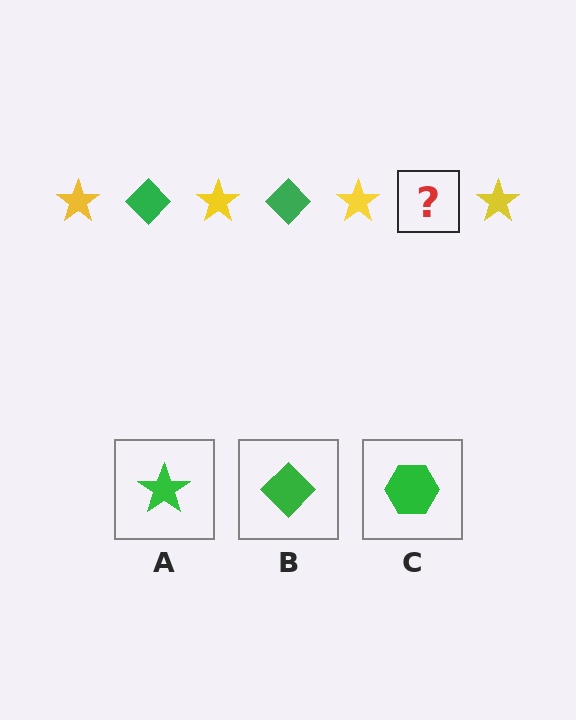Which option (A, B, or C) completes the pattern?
B.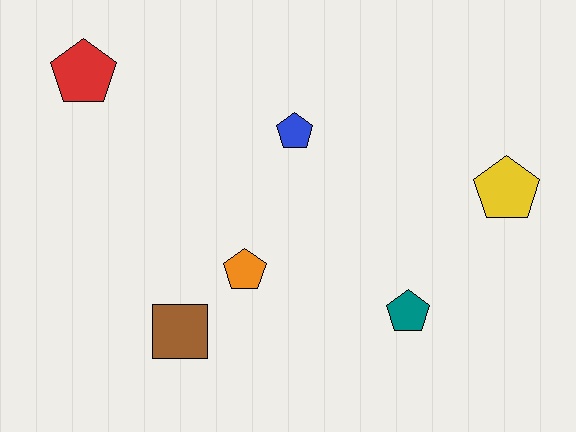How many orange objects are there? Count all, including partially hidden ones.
There is 1 orange object.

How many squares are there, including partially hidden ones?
There is 1 square.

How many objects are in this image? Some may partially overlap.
There are 6 objects.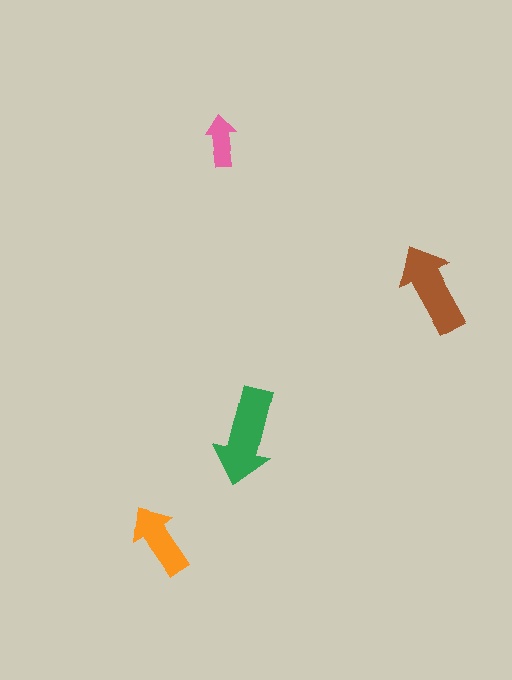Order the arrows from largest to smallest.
the green one, the brown one, the orange one, the pink one.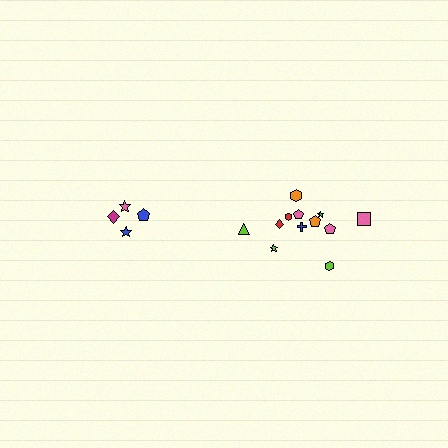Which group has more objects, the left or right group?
The right group.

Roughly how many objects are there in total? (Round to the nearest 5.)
Roughly 15 objects in total.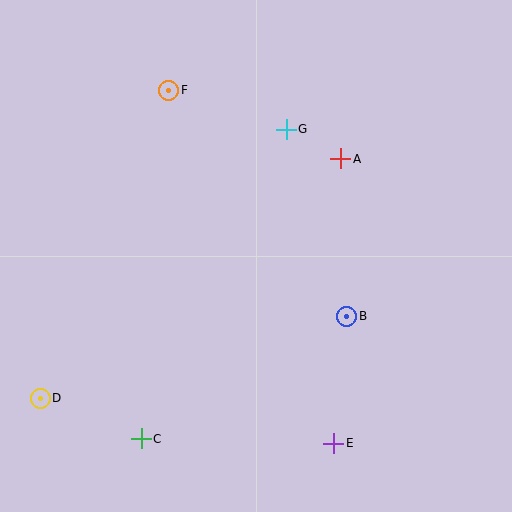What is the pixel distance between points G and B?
The distance between G and B is 197 pixels.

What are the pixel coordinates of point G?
Point G is at (286, 129).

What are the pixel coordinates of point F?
Point F is at (169, 90).